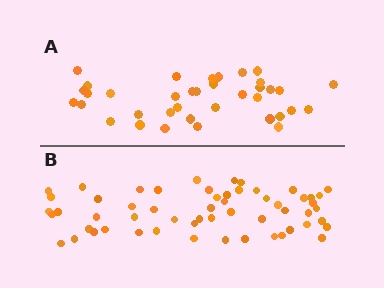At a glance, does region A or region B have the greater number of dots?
Region B (the bottom region) has more dots.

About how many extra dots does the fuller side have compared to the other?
Region B has approximately 20 more dots than region A.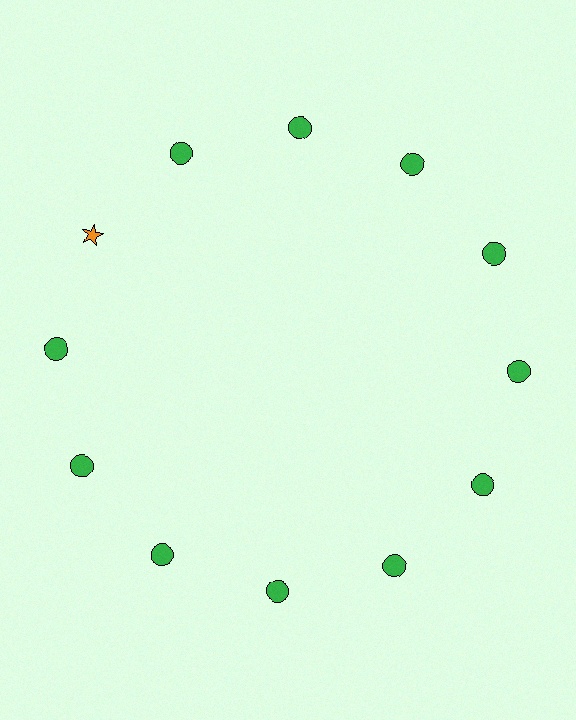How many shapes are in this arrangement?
There are 12 shapes arranged in a ring pattern.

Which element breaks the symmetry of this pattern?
The orange star at roughly the 10 o'clock position breaks the symmetry. All other shapes are green circles.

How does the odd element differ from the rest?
It differs in both color (orange instead of green) and shape (star instead of circle).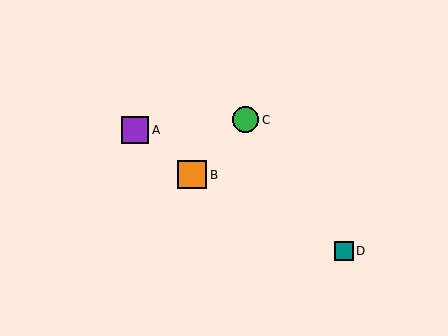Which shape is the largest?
The orange square (labeled B) is the largest.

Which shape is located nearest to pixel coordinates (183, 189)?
The orange square (labeled B) at (192, 175) is nearest to that location.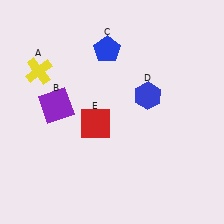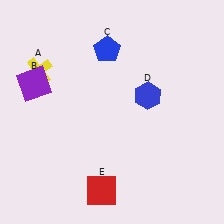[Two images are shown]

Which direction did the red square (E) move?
The red square (E) moved down.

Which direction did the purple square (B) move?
The purple square (B) moved left.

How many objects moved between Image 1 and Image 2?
2 objects moved between the two images.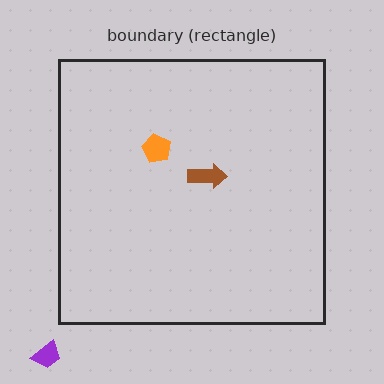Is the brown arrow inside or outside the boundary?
Inside.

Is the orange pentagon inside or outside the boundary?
Inside.